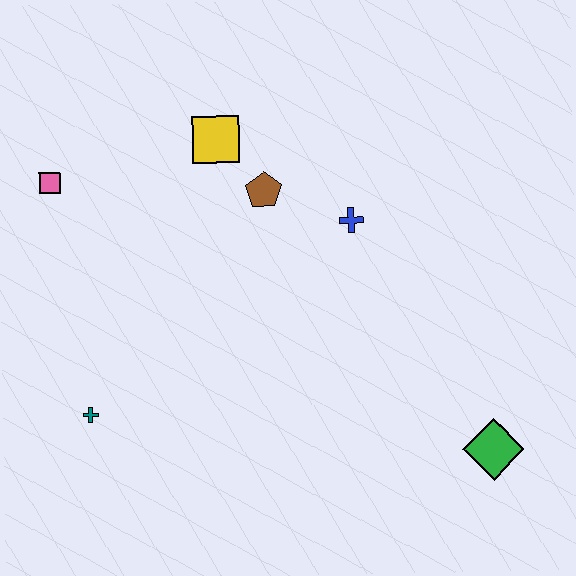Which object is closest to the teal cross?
The pink square is closest to the teal cross.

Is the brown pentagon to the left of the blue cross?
Yes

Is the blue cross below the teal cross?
No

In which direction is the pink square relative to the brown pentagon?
The pink square is to the left of the brown pentagon.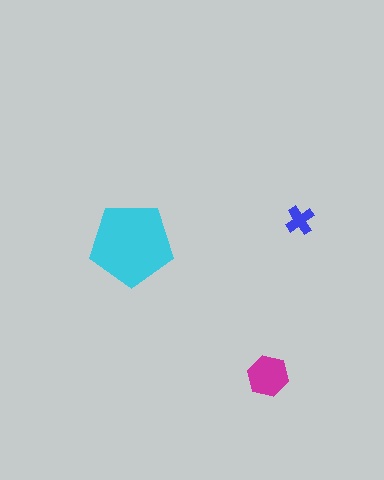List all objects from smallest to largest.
The blue cross, the magenta hexagon, the cyan pentagon.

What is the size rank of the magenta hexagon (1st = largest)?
2nd.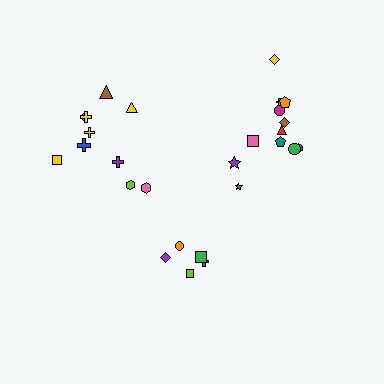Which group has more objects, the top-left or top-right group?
The top-right group.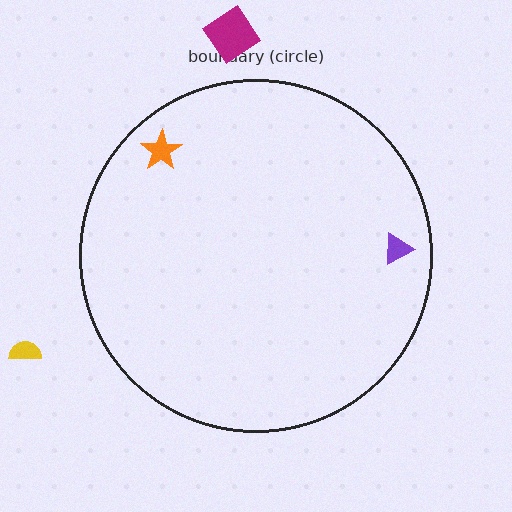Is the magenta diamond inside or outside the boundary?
Outside.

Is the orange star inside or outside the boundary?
Inside.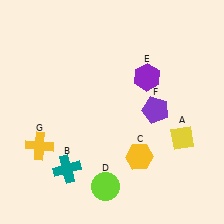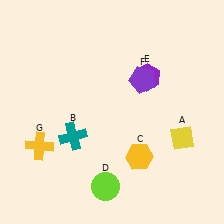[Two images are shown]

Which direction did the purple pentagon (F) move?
The purple pentagon (F) moved up.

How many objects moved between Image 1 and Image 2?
2 objects moved between the two images.